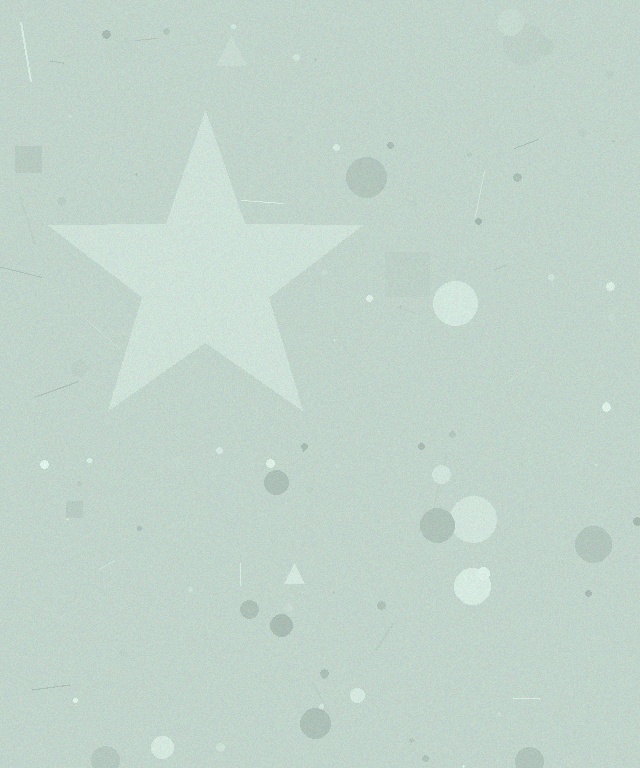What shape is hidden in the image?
A star is hidden in the image.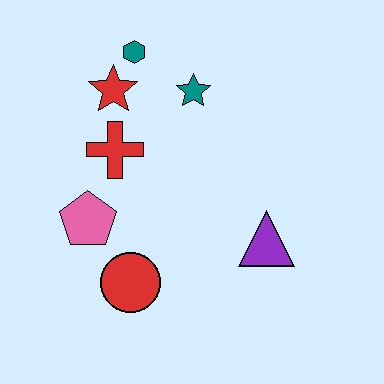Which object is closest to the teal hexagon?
The red star is closest to the teal hexagon.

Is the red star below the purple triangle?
No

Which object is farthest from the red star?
The purple triangle is farthest from the red star.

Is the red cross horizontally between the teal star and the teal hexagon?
No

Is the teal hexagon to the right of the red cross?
Yes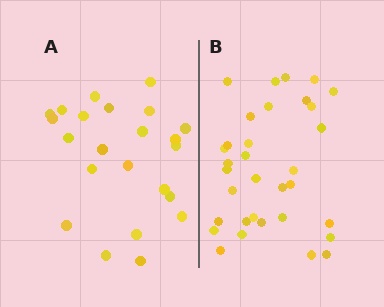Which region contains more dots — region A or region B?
Region B (the right region) has more dots.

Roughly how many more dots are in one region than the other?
Region B has roughly 10 or so more dots than region A.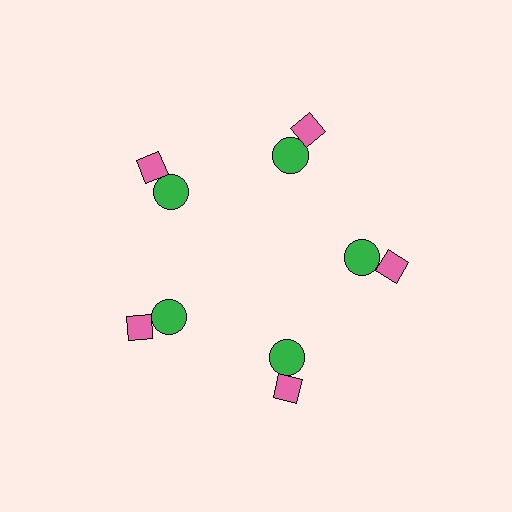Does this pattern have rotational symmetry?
Yes, this pattern has 5-fold rotational symmetry. It looks the same after rotating 72 degrees around the center.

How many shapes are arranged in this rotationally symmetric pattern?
There are 10 shapes, arranged in 5 groups of 2.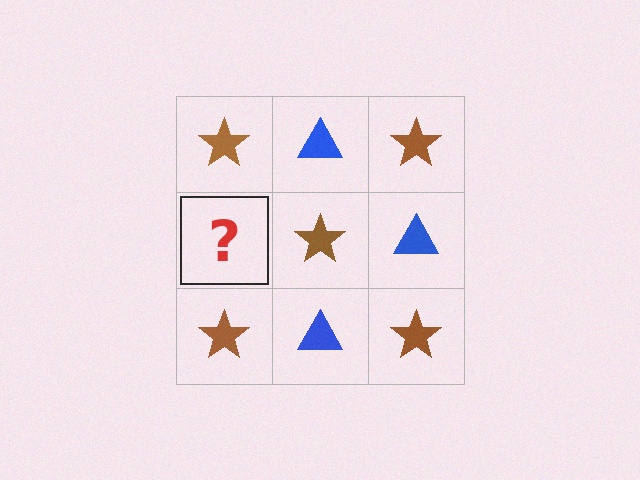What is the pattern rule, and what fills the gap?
The rule is that it alternates brown star and blue triangle in a checkerboard pattern. The gap should be filled with a blue triangle.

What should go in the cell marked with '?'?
The missing cell should contain a blue triangle.